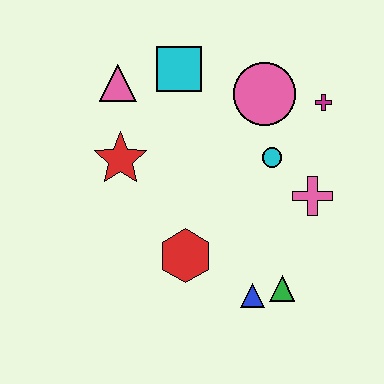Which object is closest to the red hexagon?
The blue triangle is closest to the red hexagon.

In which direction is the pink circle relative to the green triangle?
The pink circle is above the green triangle.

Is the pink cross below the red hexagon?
No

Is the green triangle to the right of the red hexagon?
Yes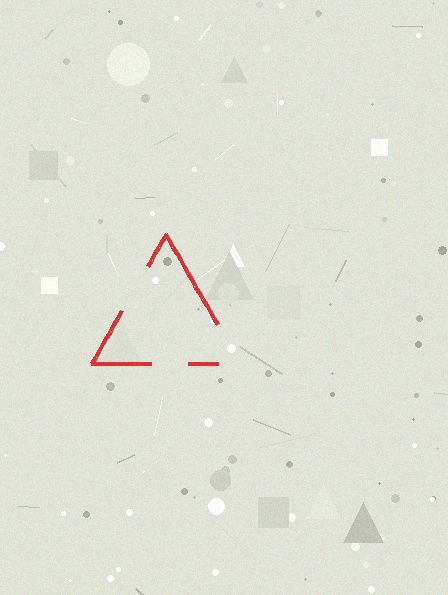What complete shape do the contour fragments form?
The contour fragments form a triangle.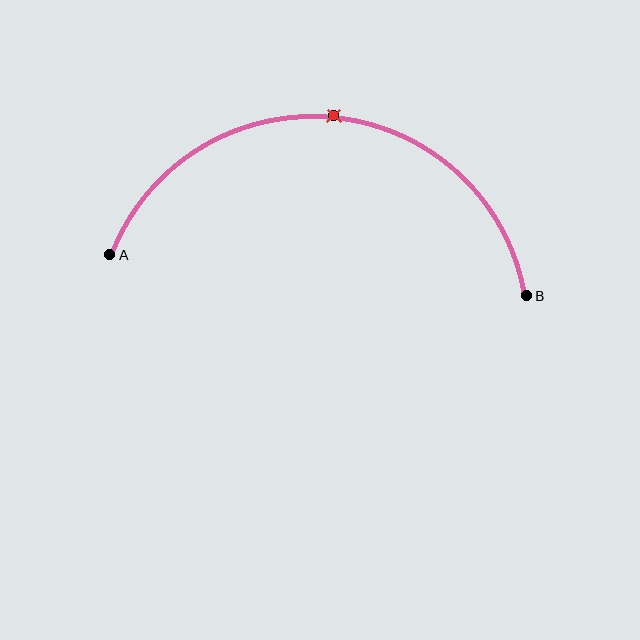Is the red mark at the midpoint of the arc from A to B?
Yes. The red mark lies on the arc at equal arc-length from both A and B — it is the arc midpoint.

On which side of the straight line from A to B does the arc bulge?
The arc bulges above the straight line connecting A and B.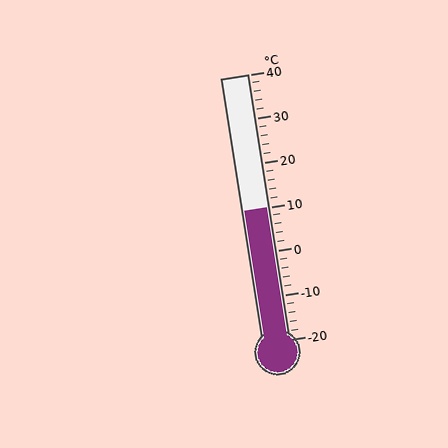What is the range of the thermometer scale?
The thermometer scale ranges from -20°C to 40°C.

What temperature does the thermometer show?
The thermometer shows approximately 10°C.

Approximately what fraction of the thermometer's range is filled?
The thermometer is filled to approximately 50% of its range.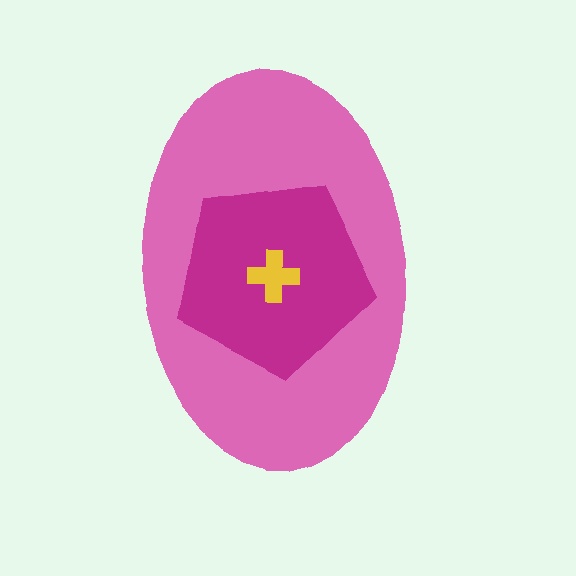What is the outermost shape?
The pink ellipse.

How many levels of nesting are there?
3.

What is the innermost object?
The yellow cross.